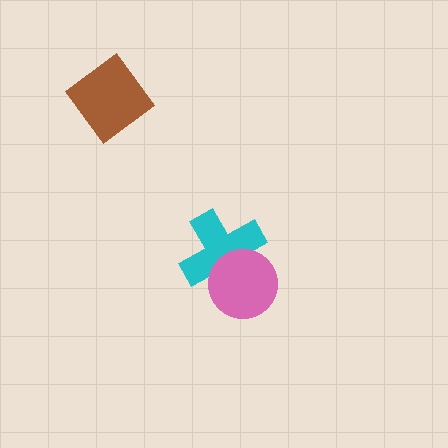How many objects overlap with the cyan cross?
1 object overlaps with the cyan cross.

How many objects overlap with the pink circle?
1 object overlaps with the pink circle.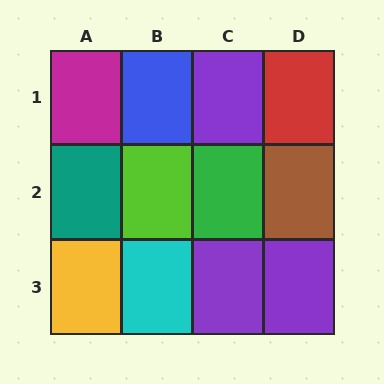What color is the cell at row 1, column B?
Blue.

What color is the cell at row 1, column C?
Purple.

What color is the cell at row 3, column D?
Purple.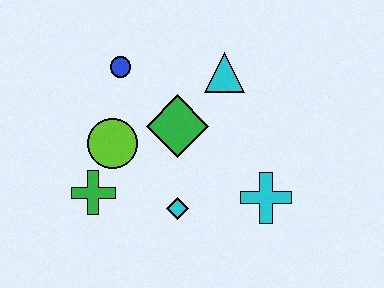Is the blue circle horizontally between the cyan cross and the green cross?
Yes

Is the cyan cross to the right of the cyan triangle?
Yes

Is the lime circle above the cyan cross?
Yes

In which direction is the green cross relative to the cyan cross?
The green cross is to the left of the cyan cross.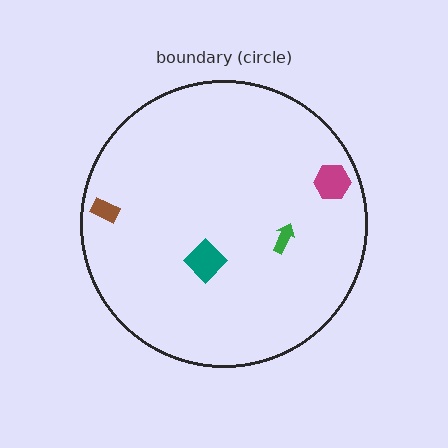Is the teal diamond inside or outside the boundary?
Inside.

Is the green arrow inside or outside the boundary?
Inside.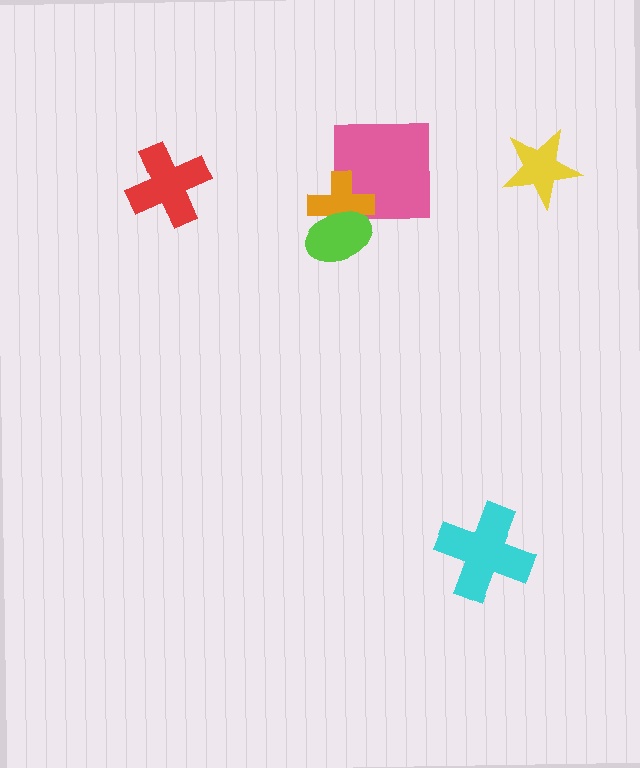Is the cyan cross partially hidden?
No, no other shape covers it.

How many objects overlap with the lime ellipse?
1 object overlaps with the lime ellipse.